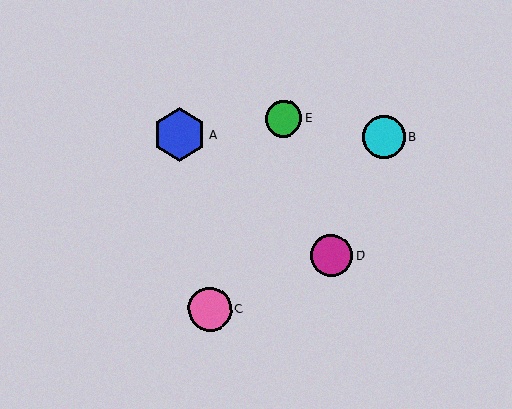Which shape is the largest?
The blue hexagon (labeled A) is the largest.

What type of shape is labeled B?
Shape B is a cyan circle.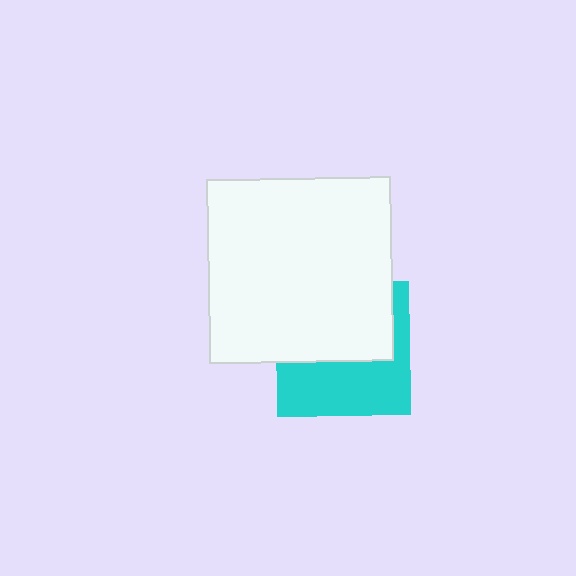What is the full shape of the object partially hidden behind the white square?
The partially hidden object is a cyan square.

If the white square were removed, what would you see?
You would see the complete cyan square.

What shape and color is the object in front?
The object in front is a white square.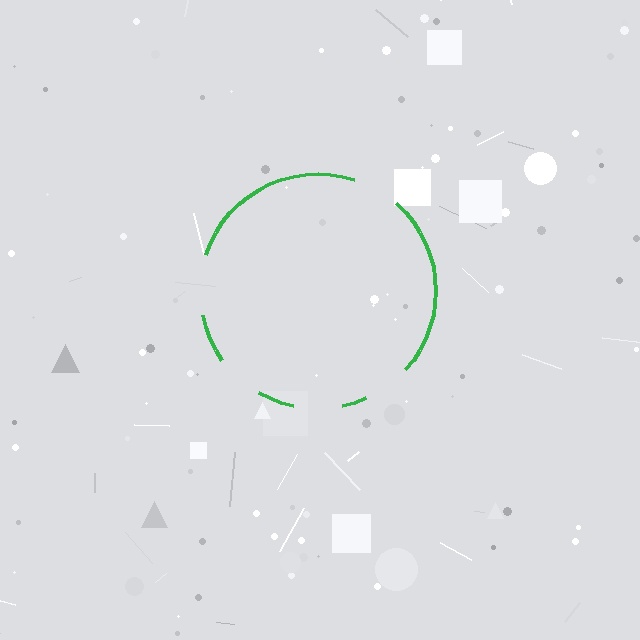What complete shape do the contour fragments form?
The contour fragments form a circle.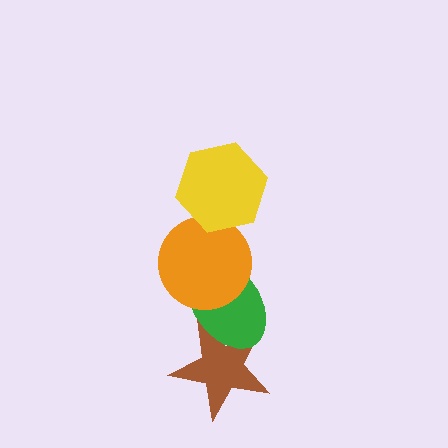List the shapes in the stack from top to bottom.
From top to bottom: the yellow hexagon, the orange circle, the green ellipse, the brown star.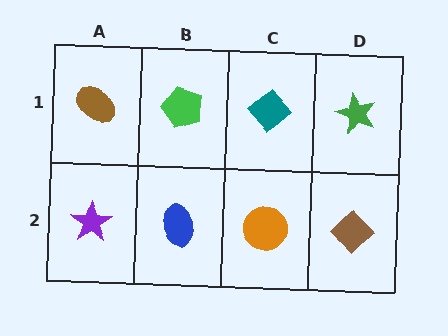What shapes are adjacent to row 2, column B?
A green pentagon (row 1, column B), a purple star (row 2, column A), an orange circle (row 2, column C).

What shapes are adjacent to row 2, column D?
A green star (row 1, column D), an orange circle (row 2, column C).